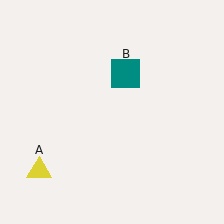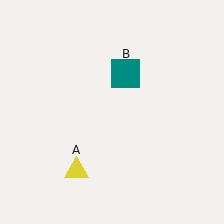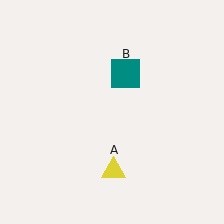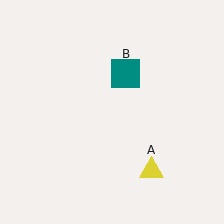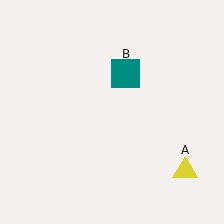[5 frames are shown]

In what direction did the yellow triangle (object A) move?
The yellow triangle (object A) moved right.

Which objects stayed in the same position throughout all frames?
Teal square (object B) remained stationary.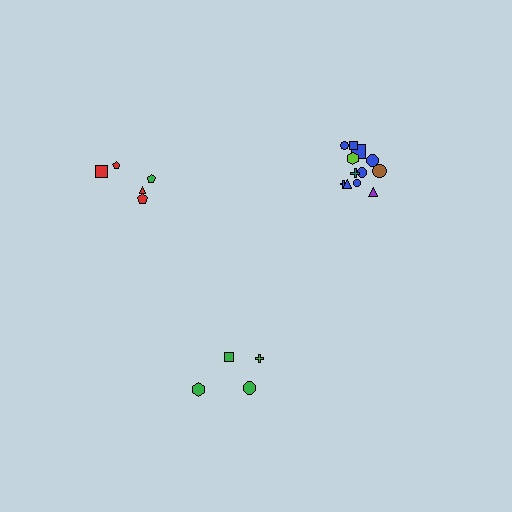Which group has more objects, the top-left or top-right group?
The top-right group.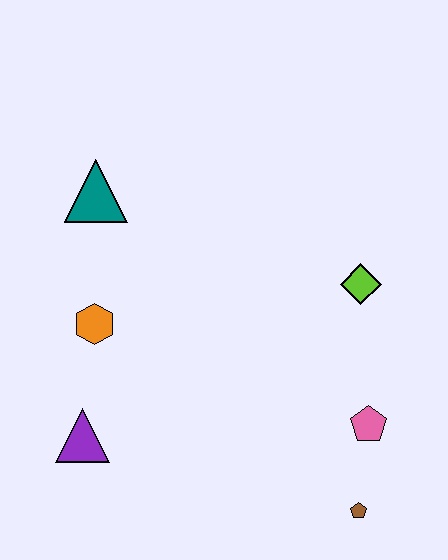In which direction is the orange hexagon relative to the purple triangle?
The orange hexagon is above the purple triangle.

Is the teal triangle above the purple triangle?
Yes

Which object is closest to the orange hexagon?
The purple triangle is closest to the orange hexagon.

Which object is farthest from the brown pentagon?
The teal triangle is farthest from the brown pentagon.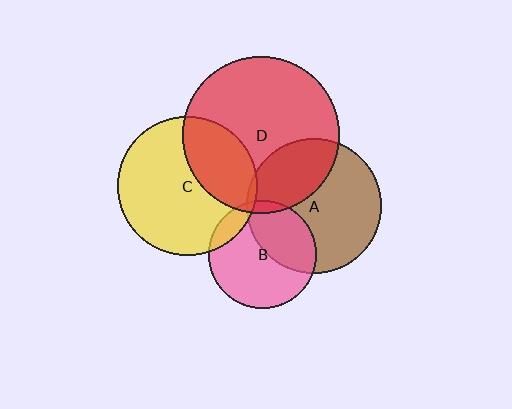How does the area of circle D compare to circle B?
Approximately 2.1 times.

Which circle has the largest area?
Circle D (red).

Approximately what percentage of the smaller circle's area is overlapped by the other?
Approximately 10%.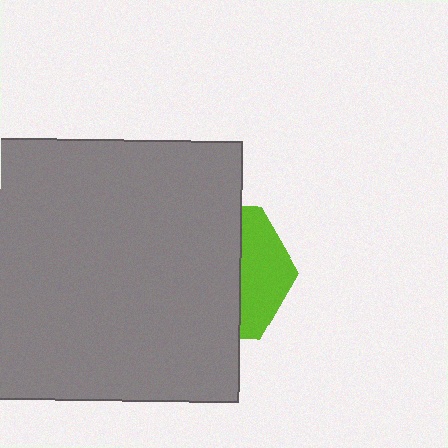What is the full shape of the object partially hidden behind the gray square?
The partially hidden object is a lime hexagon.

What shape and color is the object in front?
The object in front is a gray square.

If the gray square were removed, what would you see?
You would see the complete lime hexagon.